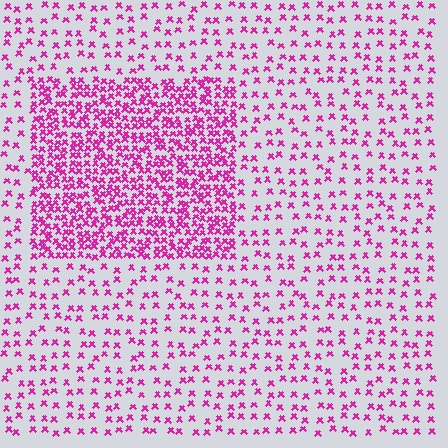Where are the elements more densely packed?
The elements are more densely packed inside the rectangle boundary.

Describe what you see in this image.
The image contains small magenta elements arranged at two different densities. A rectangle-shaped region is visible where the elements are more densely packed than the surrounding area.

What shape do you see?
I see a rectangle.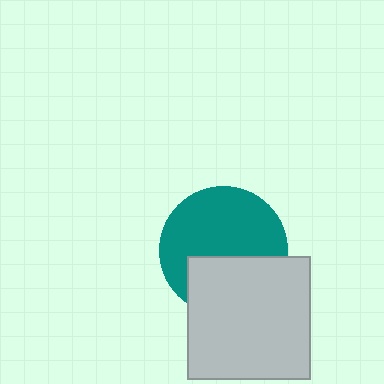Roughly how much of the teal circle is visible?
About half of it is visible (roughly 62%).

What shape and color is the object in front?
The object in front is a light gray square.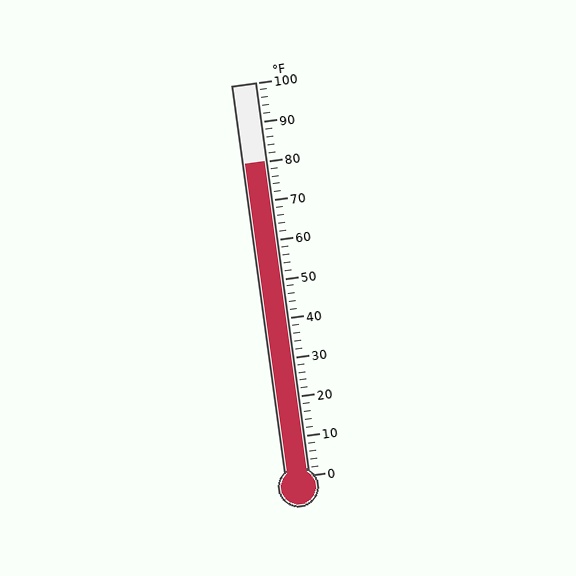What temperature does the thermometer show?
The thermometer shows approximately 80°F.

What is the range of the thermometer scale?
The thermometer scale ranges from 0°F to 100°F.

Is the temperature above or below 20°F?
The temperature is above 20°F.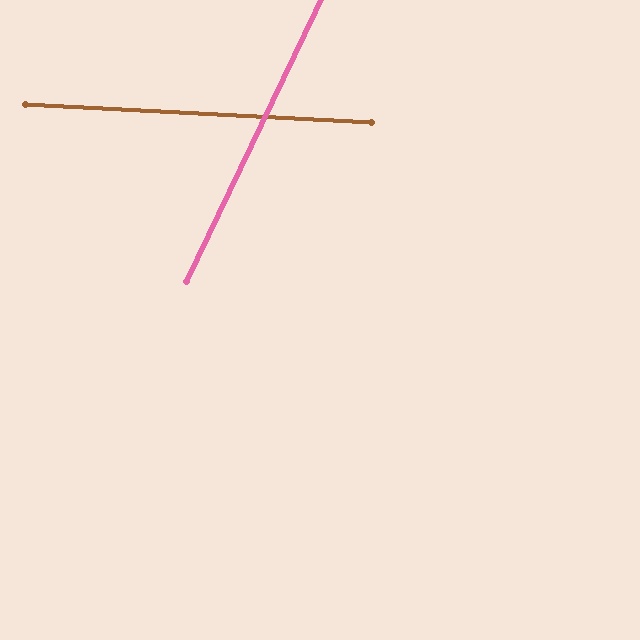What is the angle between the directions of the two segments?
Approximately 67 degrees.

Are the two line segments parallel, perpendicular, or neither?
Neither parallel nor perpendicular — they differ by about 67°.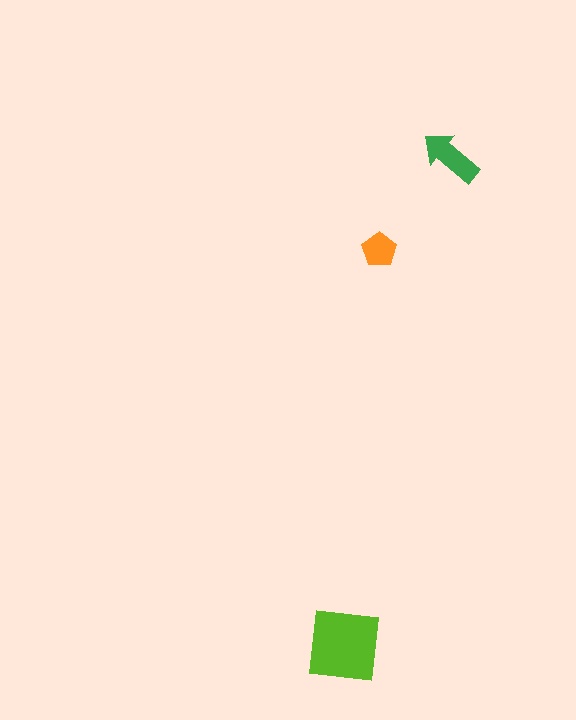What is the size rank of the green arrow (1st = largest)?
2nd.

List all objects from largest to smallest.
The lime square, the green arrow, the orange pentagon.